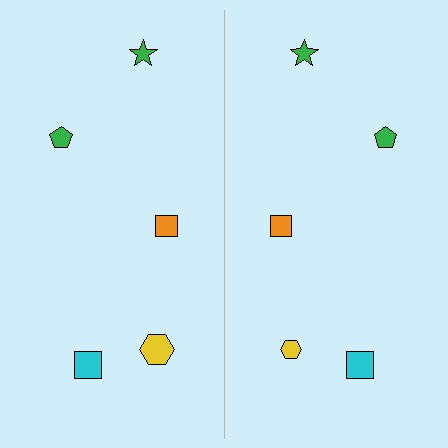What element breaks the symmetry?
The yellow hexagon on the right side has a different size than its mirror counterpart.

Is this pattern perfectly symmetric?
No, the pattern is not perfectly symmetric. The yellow hexagon on the right side has a different size than its mirror counterpart.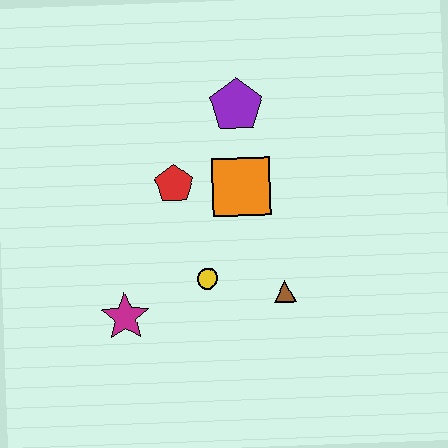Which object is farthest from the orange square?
The magenta star is farthest from the orange square.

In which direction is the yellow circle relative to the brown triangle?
The yellow circle is to the left of the brown triangle.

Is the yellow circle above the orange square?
No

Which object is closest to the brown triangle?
The yellow circle is closest to the brown triangle.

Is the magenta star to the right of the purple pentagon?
No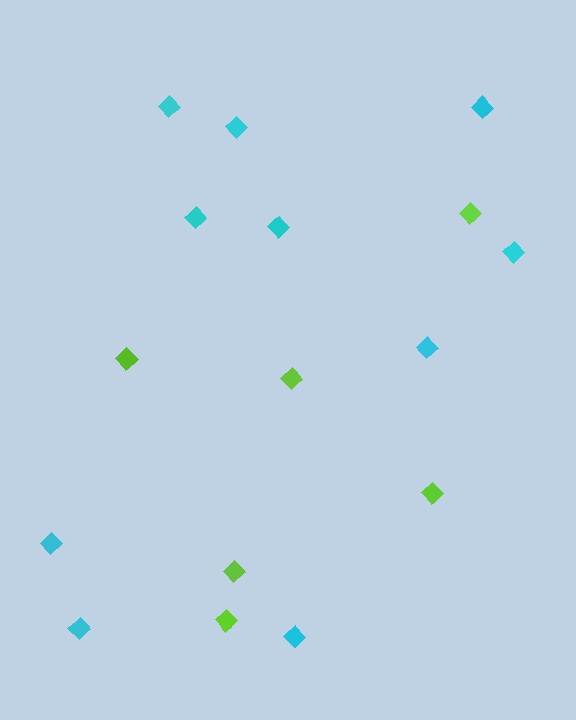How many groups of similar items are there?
There are 2 groups: one group of lime diamonds (6) and one group of cyan diamonds (10).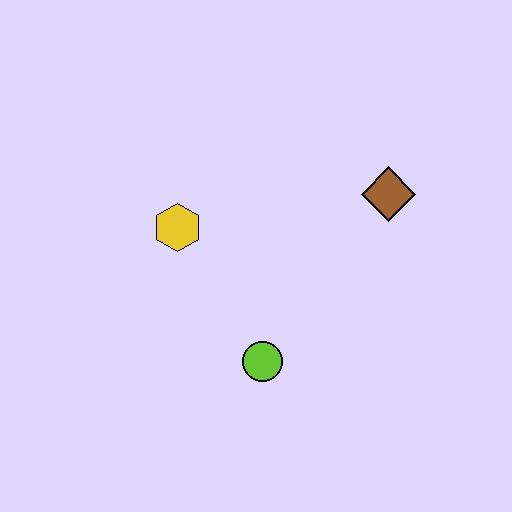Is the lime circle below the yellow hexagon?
Yes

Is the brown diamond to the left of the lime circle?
No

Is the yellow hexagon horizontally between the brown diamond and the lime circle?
No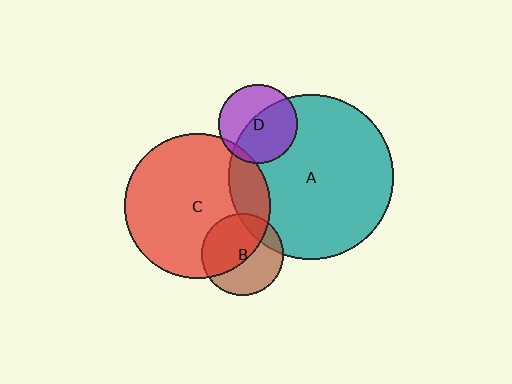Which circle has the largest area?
Circle A (teal).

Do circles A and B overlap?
Yes.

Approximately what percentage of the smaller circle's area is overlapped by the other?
Approximately 15%.